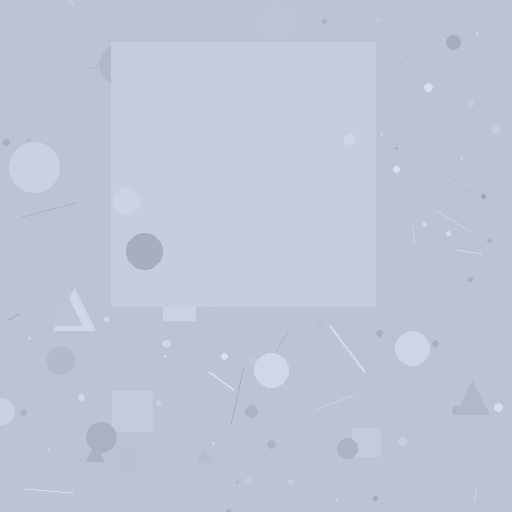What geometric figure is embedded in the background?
A square is embedded in the background.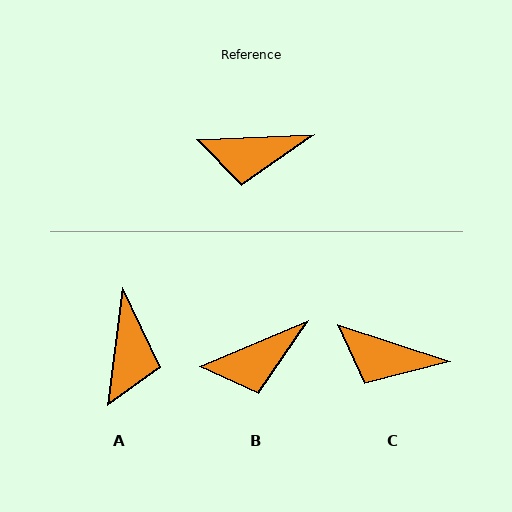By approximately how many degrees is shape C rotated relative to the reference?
Approximately 20 degrees clockwise.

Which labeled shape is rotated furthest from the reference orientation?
A, about 81 degrees away.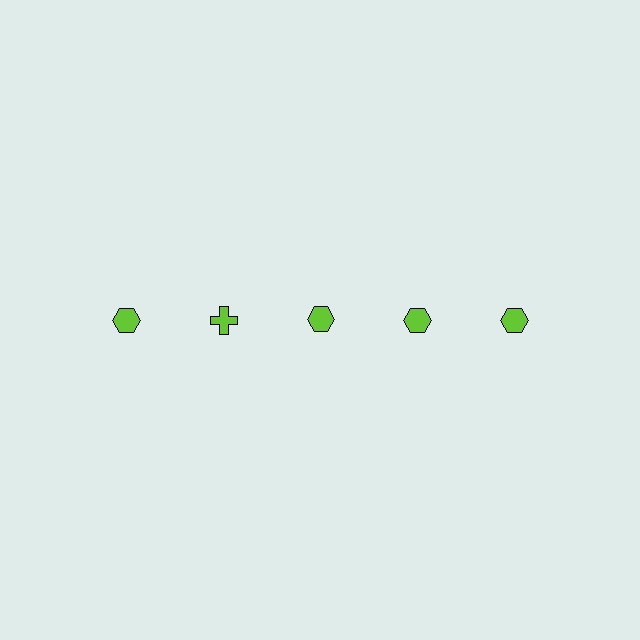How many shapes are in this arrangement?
There are 5 shapes arranged in a grid pattern.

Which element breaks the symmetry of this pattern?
The lime cross in the top row, second from left column breaks the symmetry. All other shapes are lime hexagons.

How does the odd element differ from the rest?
It has a different shape: cross instead of hexagon.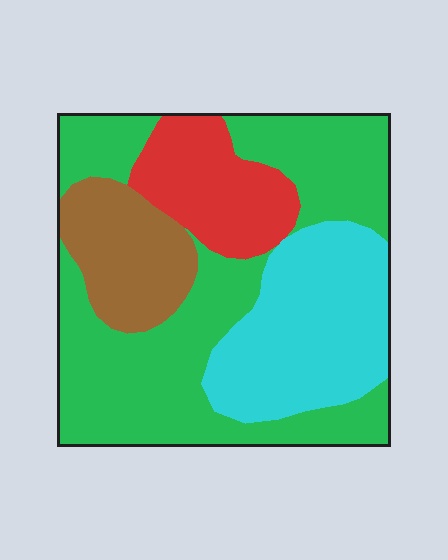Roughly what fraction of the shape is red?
Red takes up less than a quarter of the shape.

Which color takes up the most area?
Green, at roughly 50%.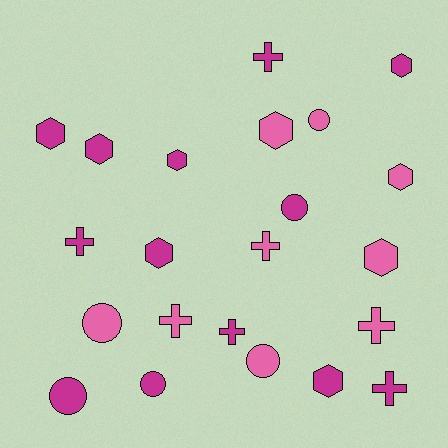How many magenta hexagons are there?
There are 6 magenta hexagons.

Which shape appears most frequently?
Hexagon, with 9 objects.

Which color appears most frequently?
Magenta, with 13 objects.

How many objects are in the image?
There are 22 objects.